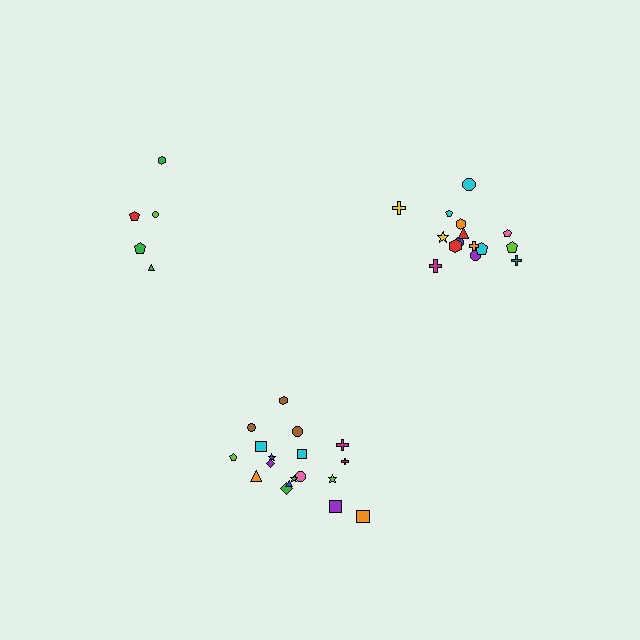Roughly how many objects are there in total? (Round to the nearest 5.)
Roughly 40 objects in total.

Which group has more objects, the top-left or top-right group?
The top-right group.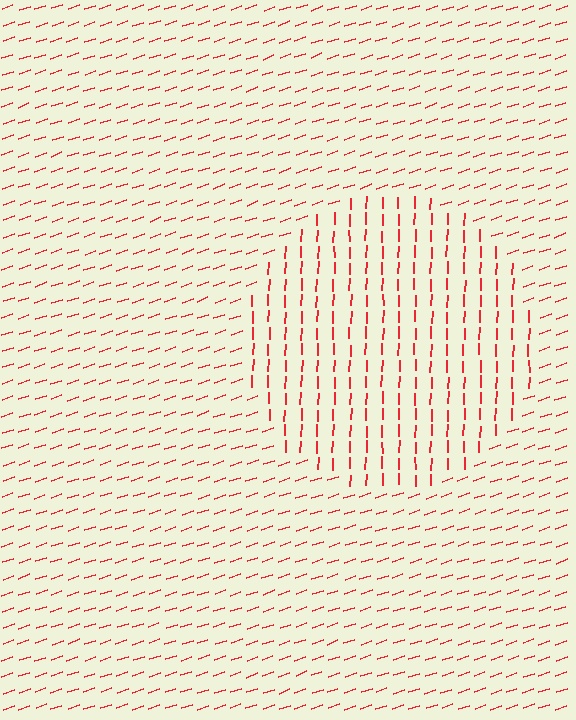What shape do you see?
I see a circle.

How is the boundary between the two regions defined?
The boundary is defined purely by a change in line orientation (approximately 69 degrees difference). All lines are the same color and thickness.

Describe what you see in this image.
The image is filled with small red line segments. A circle region in the image has lines oriented differently from the surrounding lines, creating a visible texture boundary.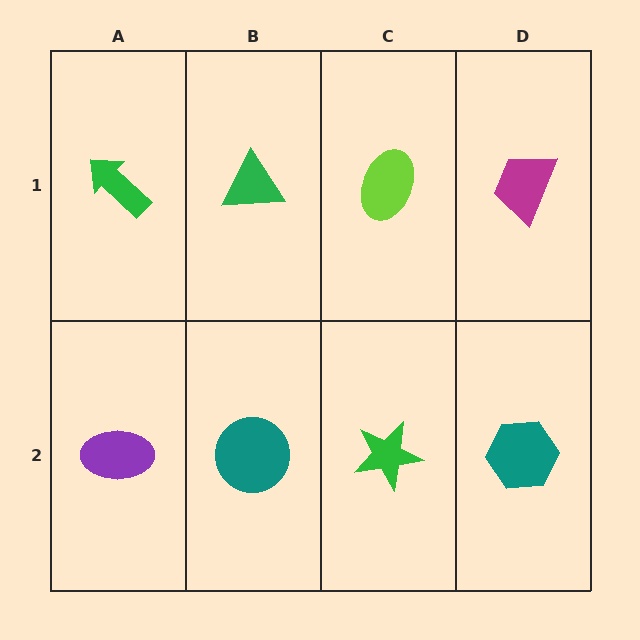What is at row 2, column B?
A teal circle.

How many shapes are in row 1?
4 shapes.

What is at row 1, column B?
A green triangle.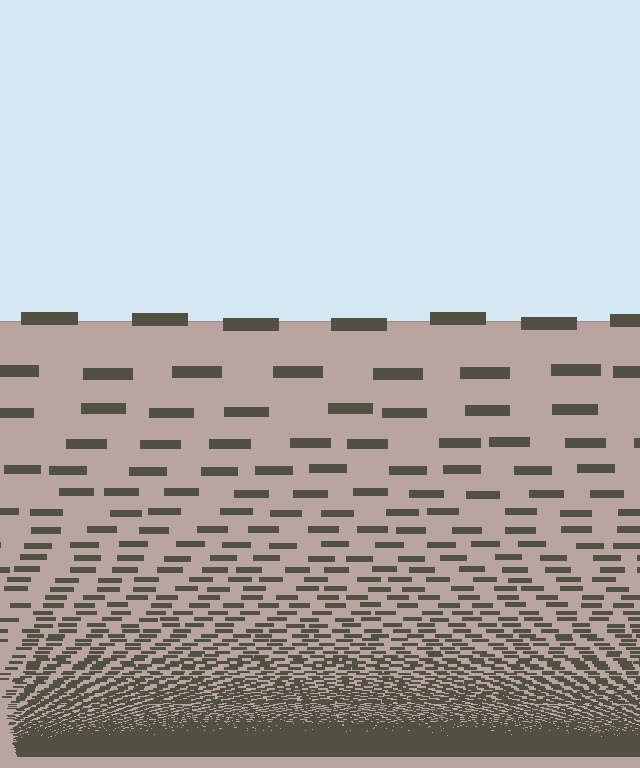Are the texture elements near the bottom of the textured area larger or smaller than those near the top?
Smaller. The gradient is inverted — elements near the bottom are smaller and denser.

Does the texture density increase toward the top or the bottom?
Density increases toward the bottom.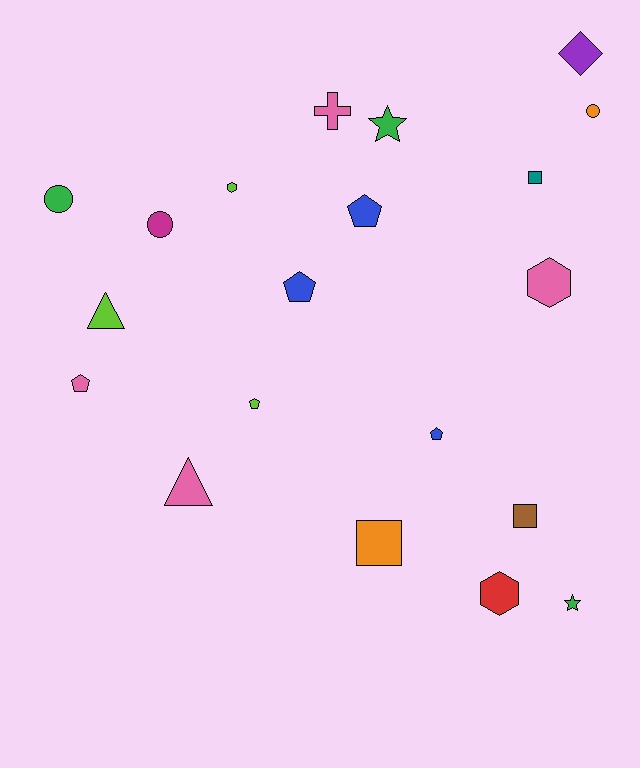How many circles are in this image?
There are 3 circles.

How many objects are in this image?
There are 20 objects.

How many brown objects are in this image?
There is 1 brown object.